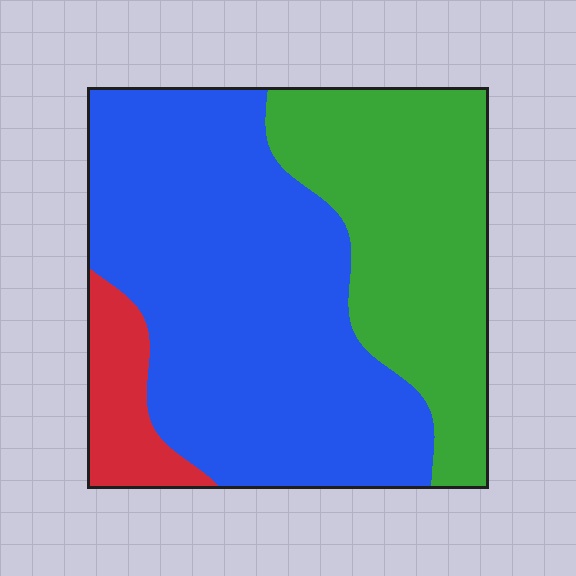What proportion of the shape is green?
Green takes up about one third (1/3) of the shape.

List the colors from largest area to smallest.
From largest to smallest: blue, green, red.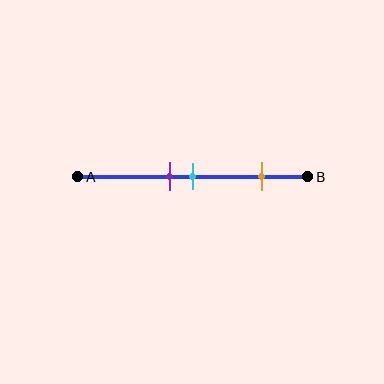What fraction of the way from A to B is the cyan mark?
The cyan mark is approximately 50% (0.5) of the way from A to B.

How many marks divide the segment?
There are 3 marks dividing the segment.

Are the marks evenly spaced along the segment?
No, the marks are not evenly spaced.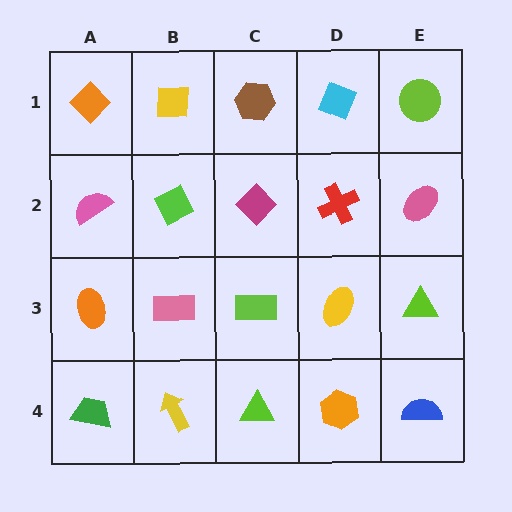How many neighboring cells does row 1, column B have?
3.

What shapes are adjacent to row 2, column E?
A lime circle (row 1, column E), a lime triangle (row 3, column E), a red cross (row 2, column D).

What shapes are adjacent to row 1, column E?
A pink ellipse (row 2, column E), a cyan diamond (row 1, column D).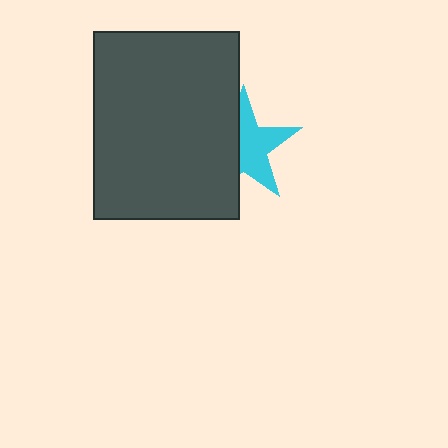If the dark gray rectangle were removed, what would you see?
You would see the complete cyan star.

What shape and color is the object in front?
The object in front is a dark gray rectangle.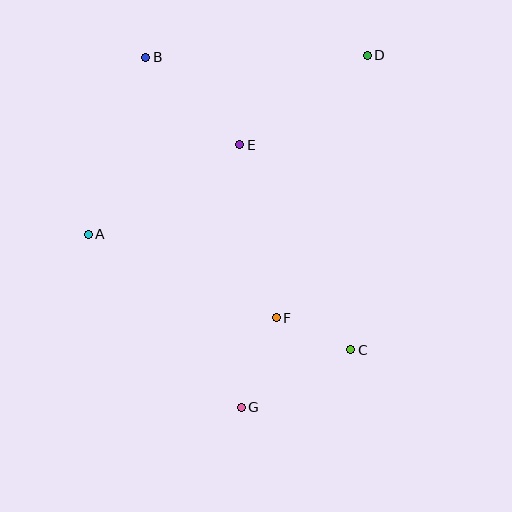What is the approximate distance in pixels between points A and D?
The distance between A and D is approximately 331 pixels.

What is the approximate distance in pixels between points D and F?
The distance between D and F is approximately 278 pixels.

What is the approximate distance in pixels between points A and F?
The distance between A and F is approximately 205 pixels.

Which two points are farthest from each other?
Points D and G are farthest from each other.